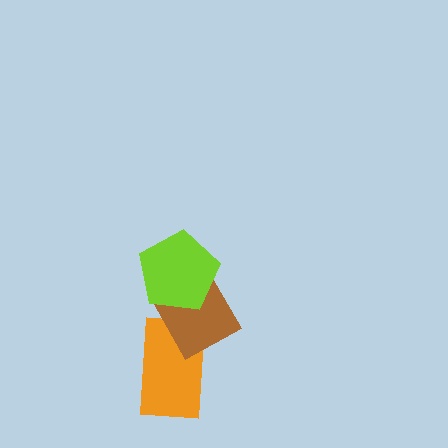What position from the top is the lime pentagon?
The lime pentagon is 1st from the top.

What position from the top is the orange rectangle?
The orange rectangle is 3rd from the top.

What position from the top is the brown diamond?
The brown diamond is 2nd from the top.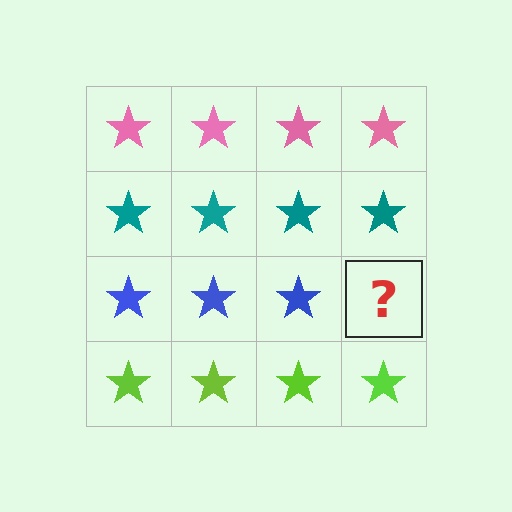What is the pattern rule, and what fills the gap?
The rule is that each row has a consistent color. The gap should be filled with a blue star.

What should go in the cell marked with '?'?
The missing cell should contain a blue star.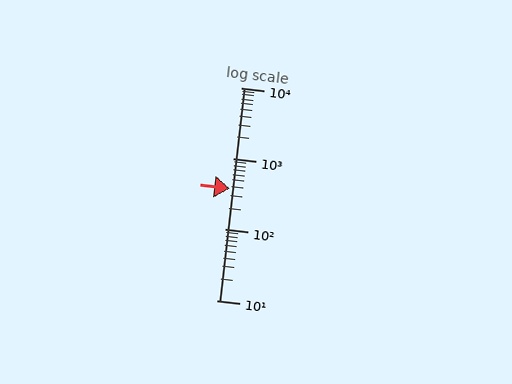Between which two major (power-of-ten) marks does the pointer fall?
The pointer is between 100 and 1000.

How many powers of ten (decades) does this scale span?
The scale spans 3 decades, from 10 to 10000.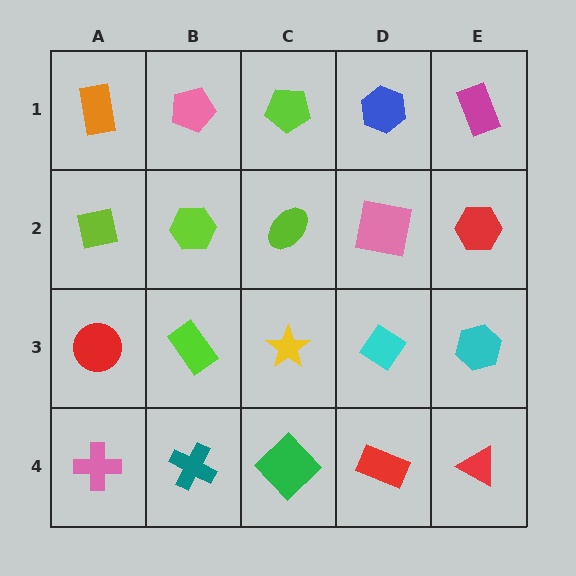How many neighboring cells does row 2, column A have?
3.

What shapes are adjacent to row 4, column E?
A cyan hexagon (row 3, column E), a red rectangle (row 4, column D).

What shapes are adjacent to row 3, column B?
A lime hexagon (row 2, column B), a teal cross (row 4, column B), a red circle (row 3, column A), a yellow star (row 3, column C).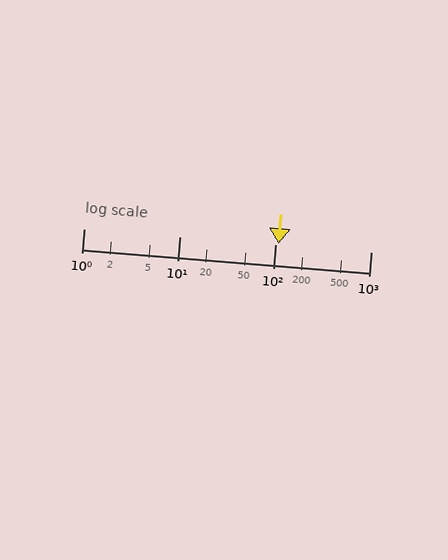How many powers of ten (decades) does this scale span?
The scale spans 3 decades, from 1 to 1000.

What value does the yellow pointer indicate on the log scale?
The pointer indicates approximately 110.